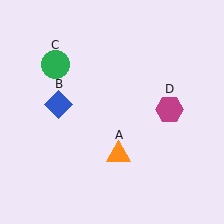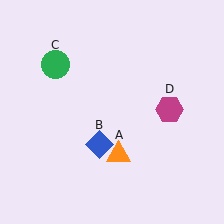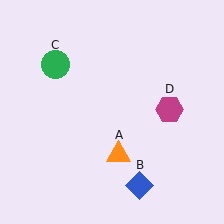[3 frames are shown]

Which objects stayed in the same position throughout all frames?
Orange triangle (object A) and green circle (object C) and magenta hexagon (object D) remained stationary.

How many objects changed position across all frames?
1 object changed position: blue diamond (object B).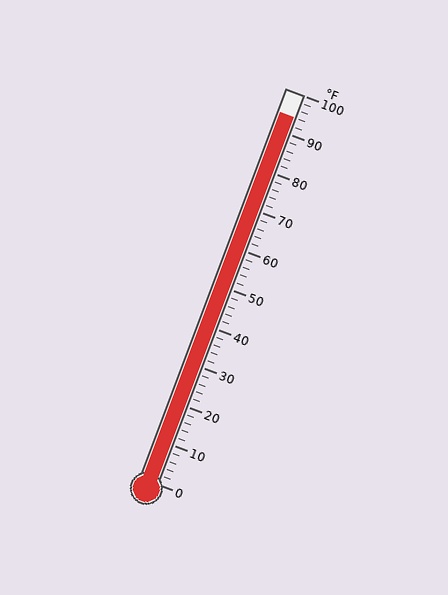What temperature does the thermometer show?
The thermometer shows approximately 94°F.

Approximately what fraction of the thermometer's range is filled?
The thermometer is filled to approximately 95% of its range.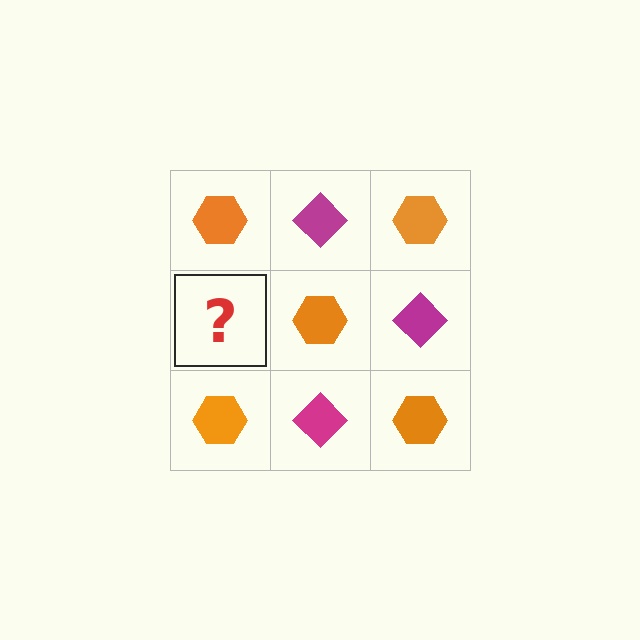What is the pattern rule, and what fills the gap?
The rule is that it alternates orange hexagon and magenta diamond in a checkerboard pattern. The gap should be filled with a magenta diamond.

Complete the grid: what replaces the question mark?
The question mark should be replaced with a magenta diamond.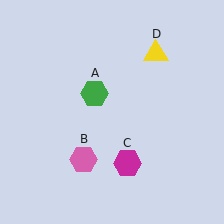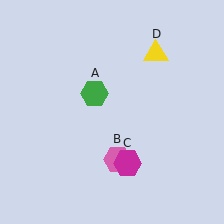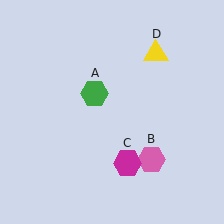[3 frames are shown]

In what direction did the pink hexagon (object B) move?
The pink hexagon (object B) moved right.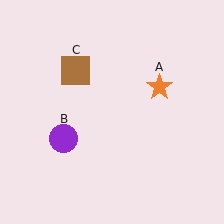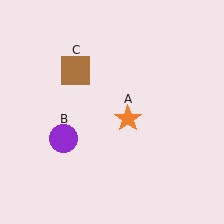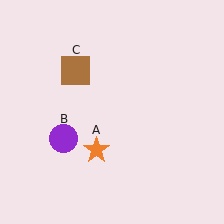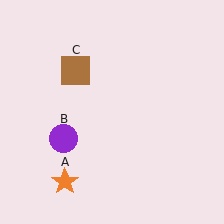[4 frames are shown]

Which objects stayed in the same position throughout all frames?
Purple circle (object B) and brown square (object C) remained stationary.